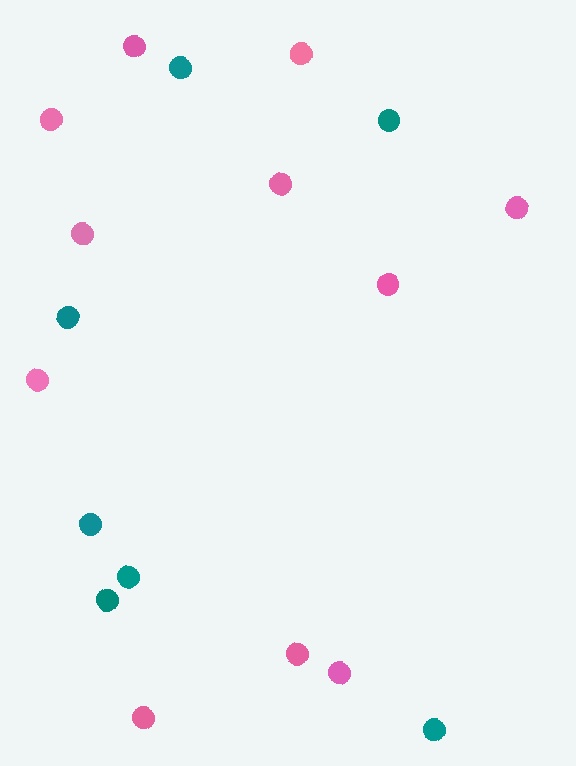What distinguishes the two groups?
There are 2 groups: one group of teal circles (7) and one group of pink circles (11).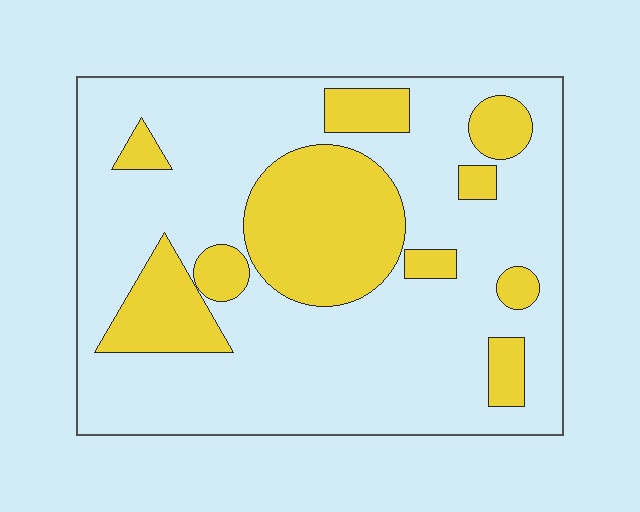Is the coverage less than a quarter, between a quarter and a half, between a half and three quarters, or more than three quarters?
Between a quarter and a half.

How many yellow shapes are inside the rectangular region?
10.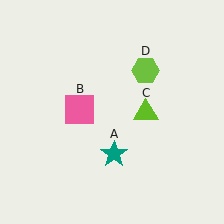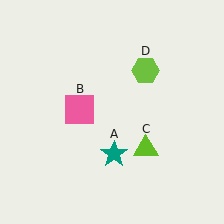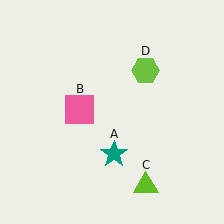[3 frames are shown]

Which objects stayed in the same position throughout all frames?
Teal star (object A) and pink square (object B) and lime hexagon (object D) remained stationary.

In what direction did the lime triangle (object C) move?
The lime triangle (object C) moved down.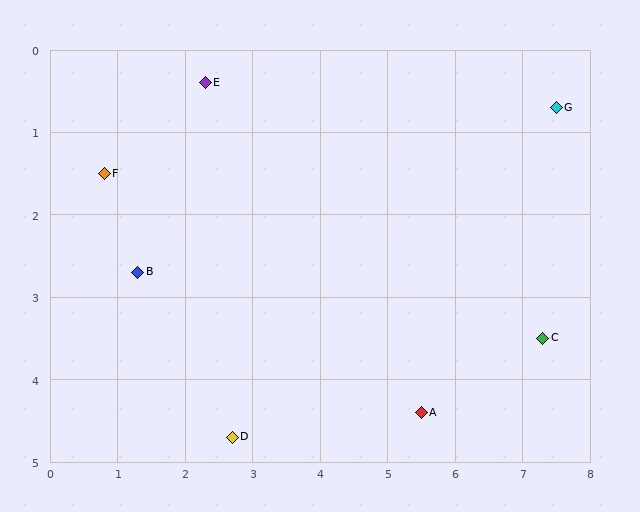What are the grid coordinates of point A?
Point A is at approximately (5.5, 4.4).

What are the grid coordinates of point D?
Point D is at approximately (2.7, 4.7).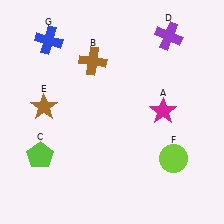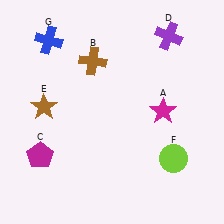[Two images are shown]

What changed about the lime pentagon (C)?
In Image 1, C is lime. In Image 2, it changed to magenta.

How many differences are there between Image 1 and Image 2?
There is 1 difference between the two images.